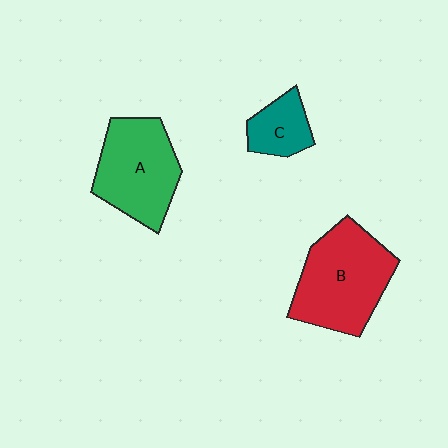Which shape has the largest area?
Shape B (red).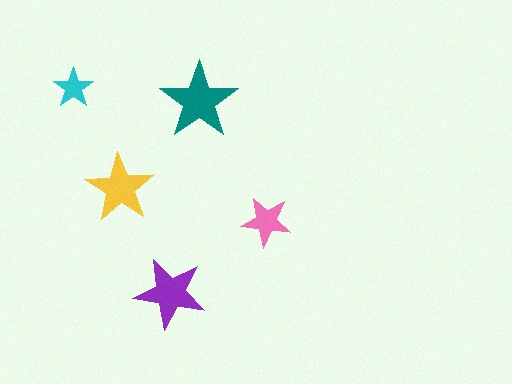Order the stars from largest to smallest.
the teal one, the purple one, the yellow one, the pink one, the cyan one.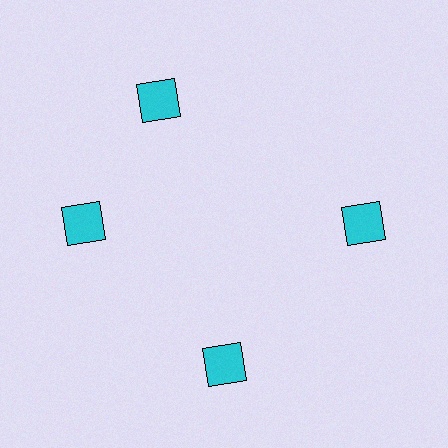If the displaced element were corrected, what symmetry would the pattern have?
It would have 4-fold rotational symmetry — the pattern would map onto itself every 90 degrees.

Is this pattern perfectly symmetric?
No. The 4 cyan squares are arranged in a ring, but one element near the 12 o'clock position is rotated out of alignment along the ring, breaking the 4-fold rotational symmetry.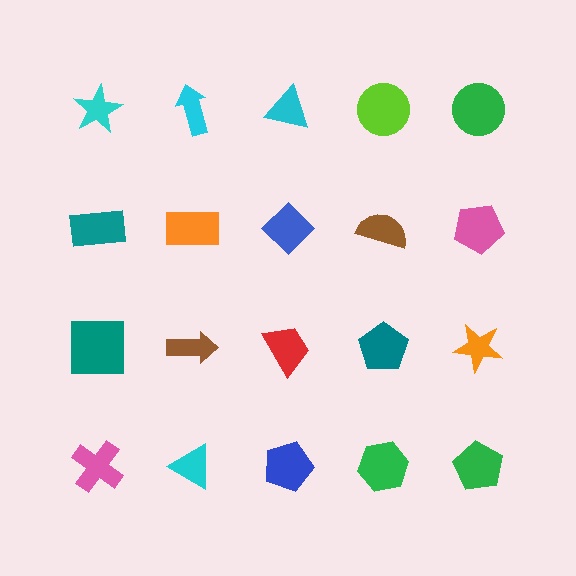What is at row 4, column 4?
A green hexagon.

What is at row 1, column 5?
A green circle.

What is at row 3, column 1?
A teal square.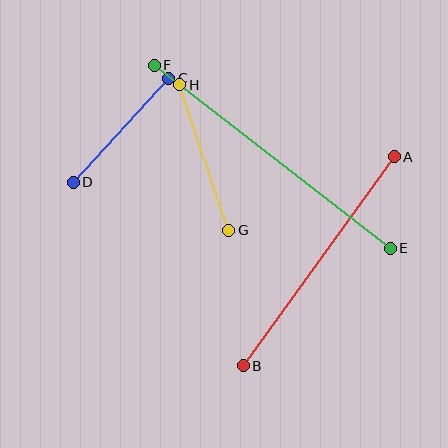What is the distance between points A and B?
The distance is approximately 258 pixels.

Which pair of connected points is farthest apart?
Points E and F are farthest apart.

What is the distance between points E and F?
The distance is approximately 299 pixels.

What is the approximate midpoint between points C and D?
The midpoint is at approximately (121, 130) pixels.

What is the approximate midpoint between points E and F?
The midpoint is at approximately (272, 157) pixels.